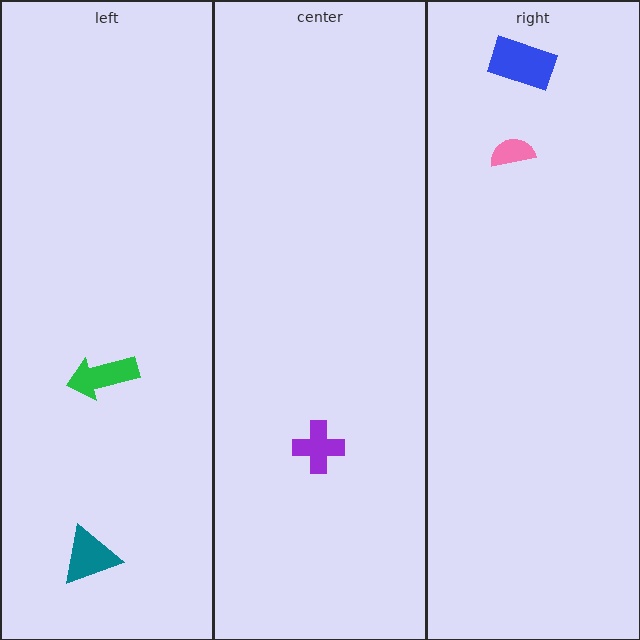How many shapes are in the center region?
1.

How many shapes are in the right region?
2.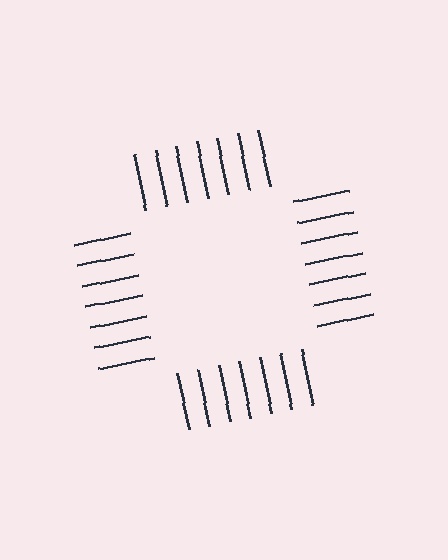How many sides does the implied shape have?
4 sides — the line-ends trace a square.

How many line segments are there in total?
28 — 7 along each of the 4 edges.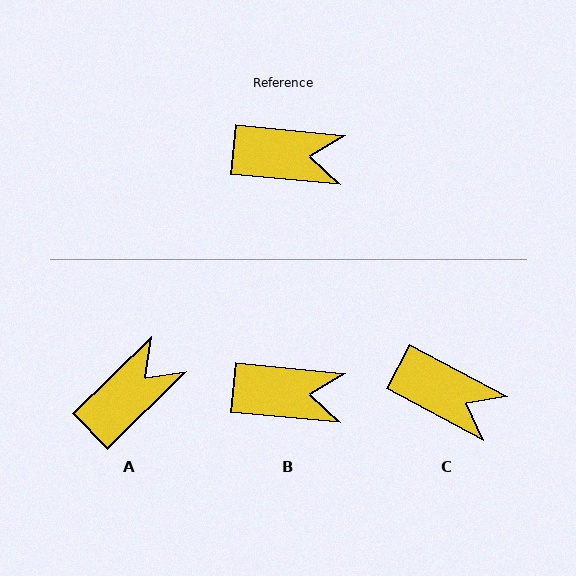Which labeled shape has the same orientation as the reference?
B.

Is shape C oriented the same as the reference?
No, it is off by about 23 degrees.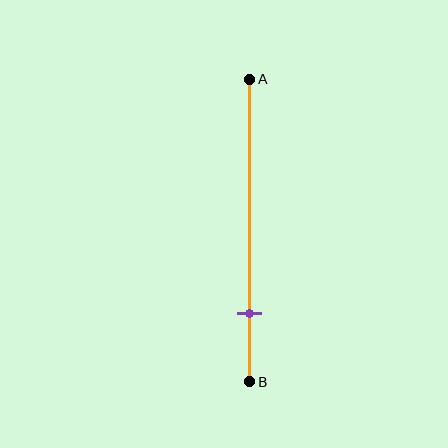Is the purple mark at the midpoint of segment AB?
No, the mark is at about 75% from A, not at the 50% midpoint.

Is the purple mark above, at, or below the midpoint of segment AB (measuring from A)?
The purple mark is below the midpoint of segment AB.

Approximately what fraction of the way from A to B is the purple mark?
The purple mark is approximately 75% of the way from A to B.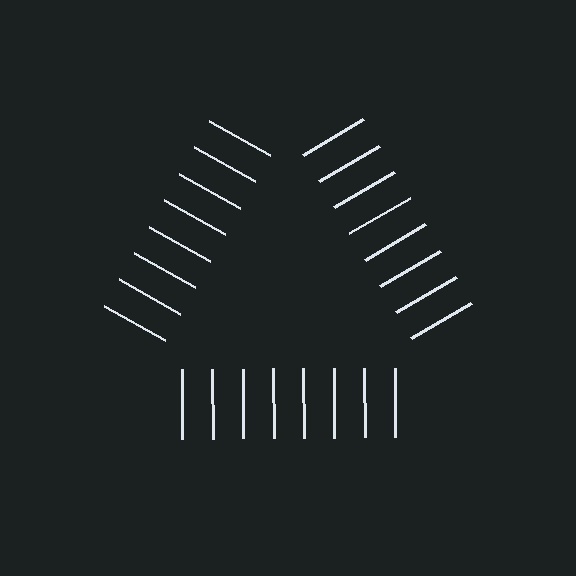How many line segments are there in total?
24 — 8 along each of the 3 edges.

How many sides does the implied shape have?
3 sides — the line-ends trace a triangle.